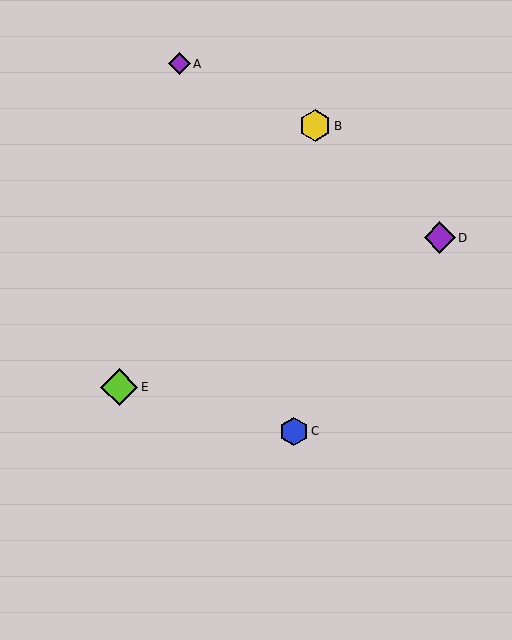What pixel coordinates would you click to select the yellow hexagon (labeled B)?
Click at (315, 126) to select the yellow hexagon B.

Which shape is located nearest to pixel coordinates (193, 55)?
The purple diamond (labeled A) at (179, 64) is nearest to that location.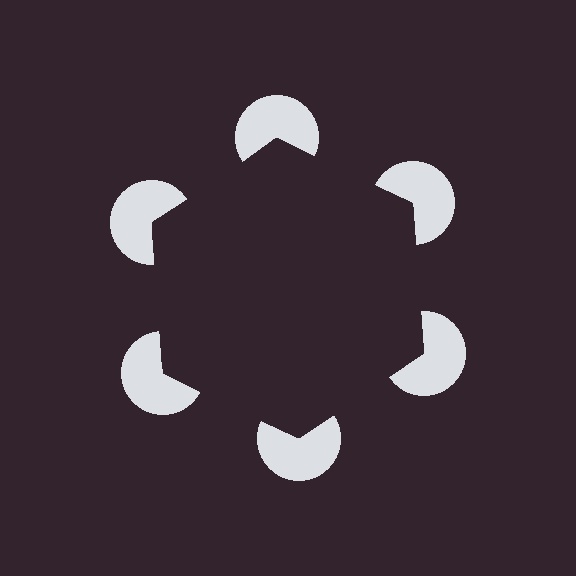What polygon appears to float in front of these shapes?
An illusory hexagon — its edges are inferred from the aligned wedge cuts in the pac-man discs, not physically drawn.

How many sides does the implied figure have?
6 sides.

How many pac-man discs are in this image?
There are 6 — one at each vertex of the illusory hexagon.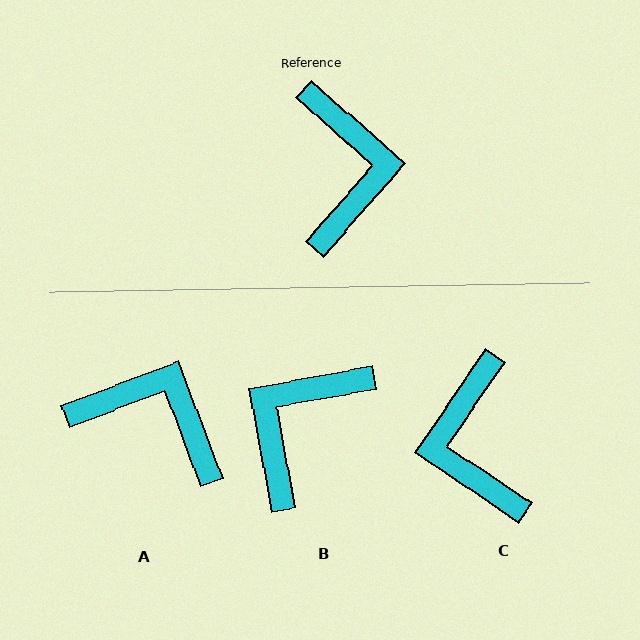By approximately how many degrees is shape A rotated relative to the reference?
Approximately 62 degrees counter-clockwise.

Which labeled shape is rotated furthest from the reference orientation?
C, about 173 degrees away.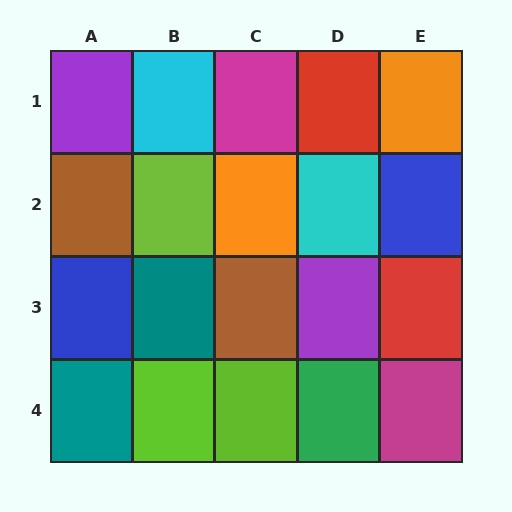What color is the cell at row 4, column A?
Teal.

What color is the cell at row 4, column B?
Lime.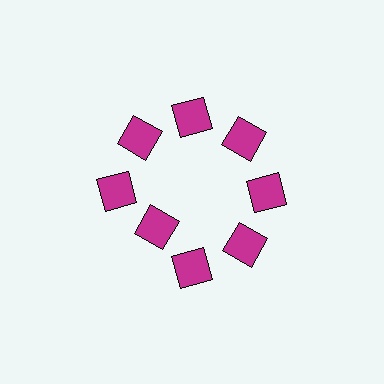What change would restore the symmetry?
The symmetry would be restored by moving it outward, back onto the ring so that all 8 squares sit at equal angles and equal distance from the center.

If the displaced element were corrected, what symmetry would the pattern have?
It would have 8-fold rotational symmetry — the pattern would map onto itself every 45 degrees.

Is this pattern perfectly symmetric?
No. The 8 magenta squares are arranged in a ring, but one element near the 8 o'clock position is pulled inward toward the center, breaking the 8-fold rotational symmetry.